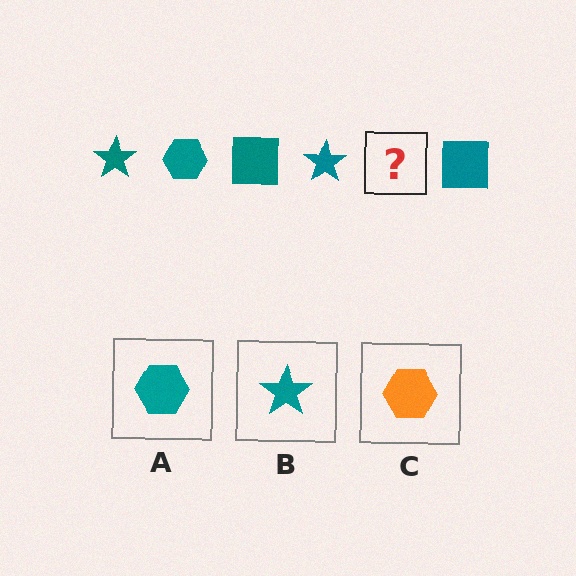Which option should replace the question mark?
Option A.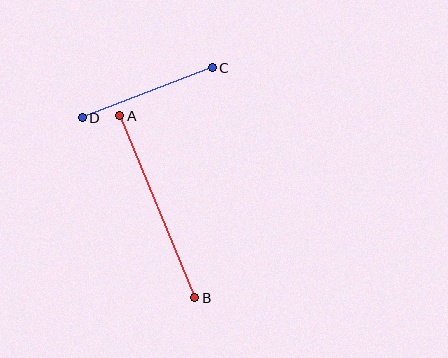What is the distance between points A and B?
The distance is approximately 197 pixels.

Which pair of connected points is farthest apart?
Points A and B are farthest apart.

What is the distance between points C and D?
The distance is approximately 139 pixels.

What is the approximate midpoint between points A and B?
The midpoint is at approximately (157, 207) pixels.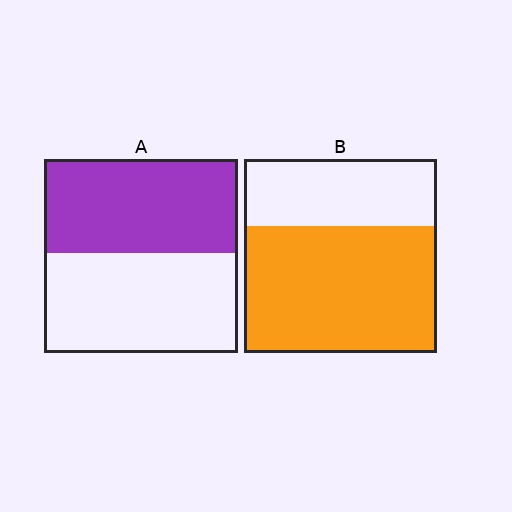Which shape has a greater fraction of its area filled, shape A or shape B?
Shape B.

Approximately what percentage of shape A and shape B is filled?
A is approximately 50% and B is approximately 65%.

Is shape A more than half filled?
Roughly half.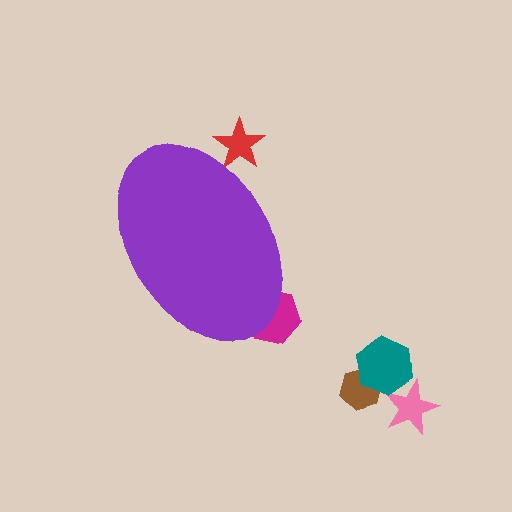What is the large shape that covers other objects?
A purple ellipse.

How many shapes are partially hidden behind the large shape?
2 shapes are partially hidden.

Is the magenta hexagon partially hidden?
Yes, the magenta hexagon is partially hidden behind the purple ellipse.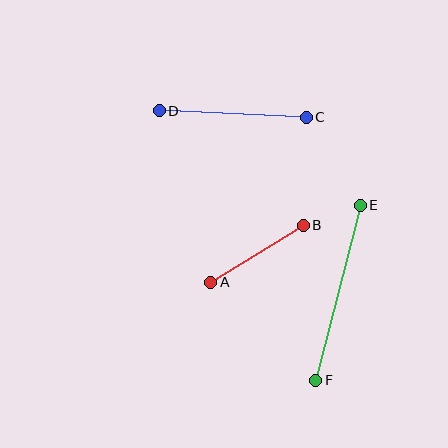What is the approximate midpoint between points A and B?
The midpoint is at approximately (257, 254) pixels.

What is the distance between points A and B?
The distance is approximately 109 pixels.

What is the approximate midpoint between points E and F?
The midpoint is at approximately (338, 293) pixels.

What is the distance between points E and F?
The distance is approximately 180 pixels.